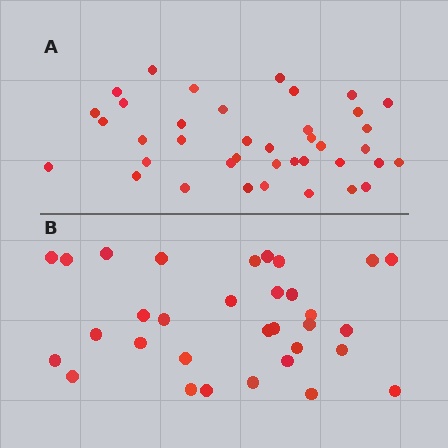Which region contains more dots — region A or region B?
Region A (the top region) has more dots.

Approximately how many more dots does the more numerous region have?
Region A has roughly 8 or so more dots than region B.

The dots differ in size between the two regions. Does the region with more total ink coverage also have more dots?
No. Region B has more total ink coverage because its dots are larger, but region A actually contains more individual dots. Total area can be misleading — the number of items is what matters here.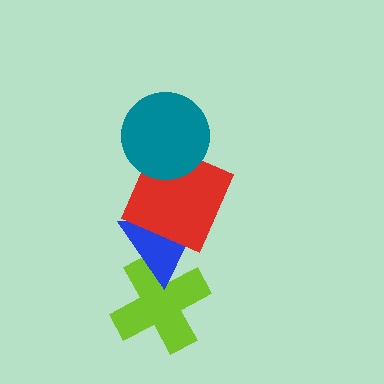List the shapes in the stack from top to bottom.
From top to bottom: the teal circle, the red square, the blue triangle, the lime cross.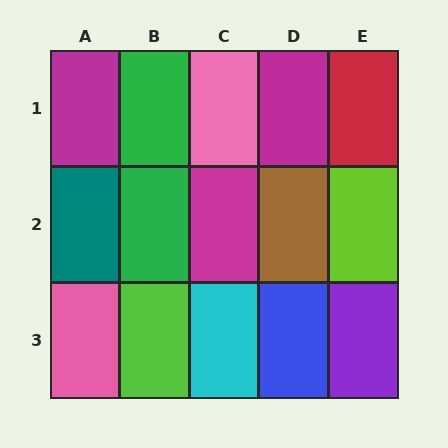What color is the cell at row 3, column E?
Purple.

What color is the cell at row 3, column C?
Cyan.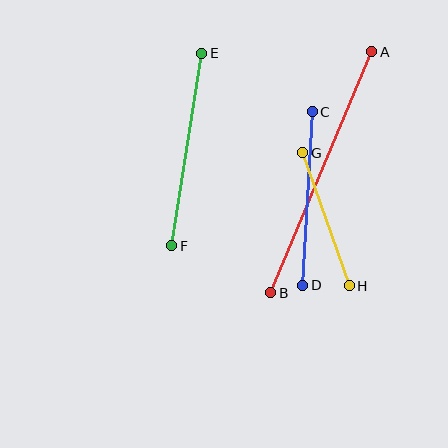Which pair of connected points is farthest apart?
Points A and B are farthest apart.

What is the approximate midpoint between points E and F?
The midpoint is at approximately (187, 149) pixels.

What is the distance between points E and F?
The distance is approximately 195 pixels.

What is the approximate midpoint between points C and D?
The midpoint is at approximately (307, 199) pixels.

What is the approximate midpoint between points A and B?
The midpoint is at approximately (321, 172) pixels.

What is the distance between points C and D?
The distance is approximately 174 pixels.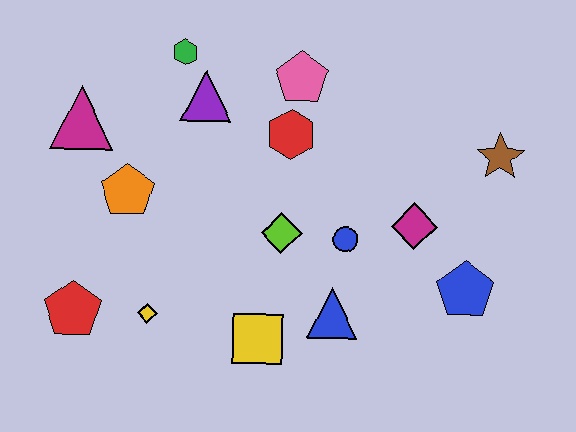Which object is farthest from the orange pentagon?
The brown star is farthest from the orange pentagon.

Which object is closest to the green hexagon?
The purple triangle is closest to the green hexagon.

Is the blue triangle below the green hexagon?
Yes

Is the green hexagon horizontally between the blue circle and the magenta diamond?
No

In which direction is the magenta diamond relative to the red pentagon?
The magenta diamond is to the right of the red pentagon.